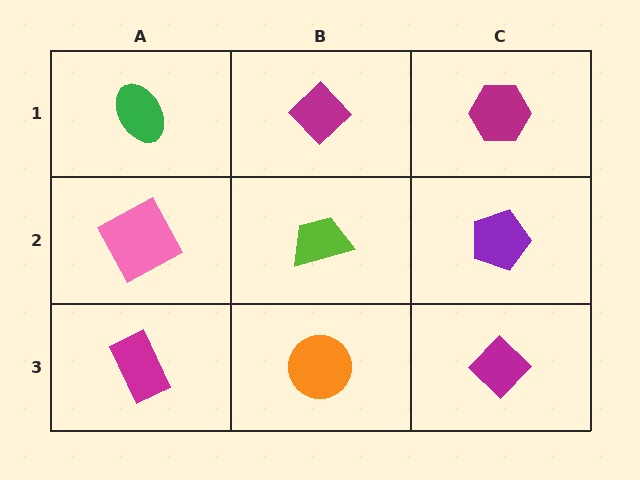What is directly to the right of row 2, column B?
A purple pentagon.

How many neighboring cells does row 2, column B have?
4.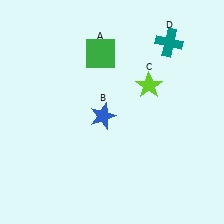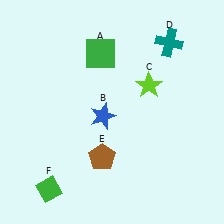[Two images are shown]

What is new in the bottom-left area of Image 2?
A green diamond (F) was added in the bottom-left area of Image 2.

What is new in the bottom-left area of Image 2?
A brown pentagon (E) was added in the bottom-left area of Image 2.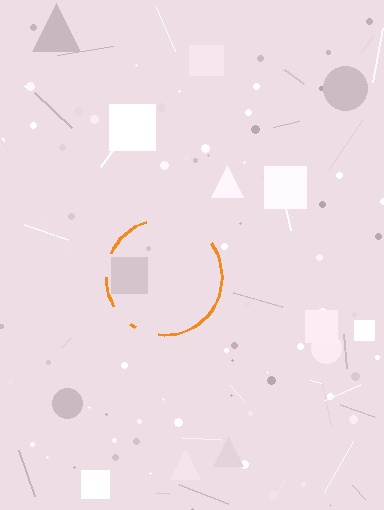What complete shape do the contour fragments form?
The contour fragments form a circle.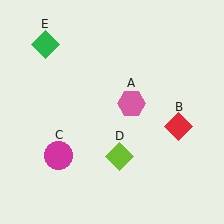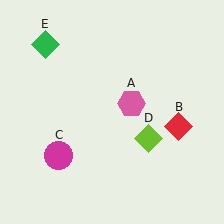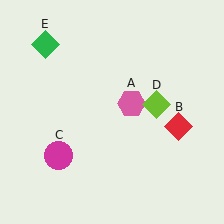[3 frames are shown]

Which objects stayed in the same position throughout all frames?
Pink hexagon (object A) and red diamond (object B) and magenta circle (object C) and green diamond (object E) remained stationary.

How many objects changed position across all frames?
1 object changed position: lime diamond (object D).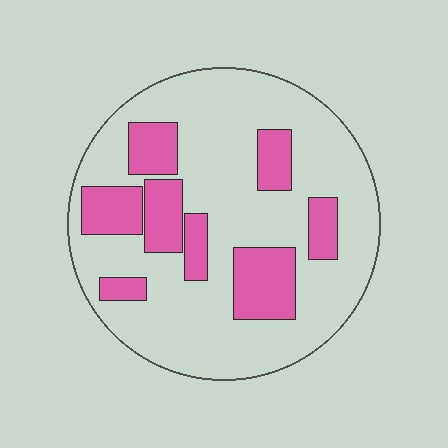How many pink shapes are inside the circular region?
8.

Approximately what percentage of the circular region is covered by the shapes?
Approximately 25%.